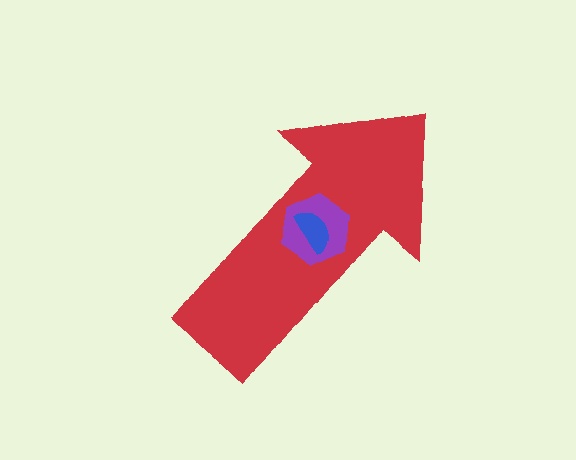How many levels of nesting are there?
3.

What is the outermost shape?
The red arrow.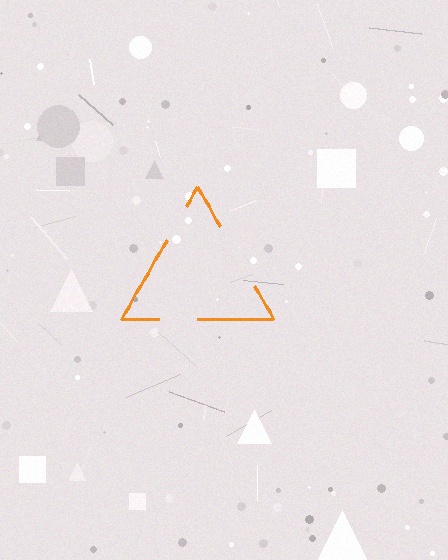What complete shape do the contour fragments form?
The contour fragments form a triangle.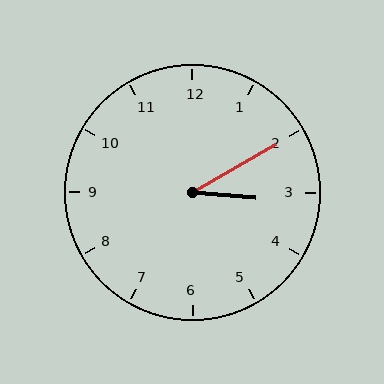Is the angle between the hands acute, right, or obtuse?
It is acute.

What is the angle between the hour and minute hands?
Approximately 35 degrees.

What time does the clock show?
3:10.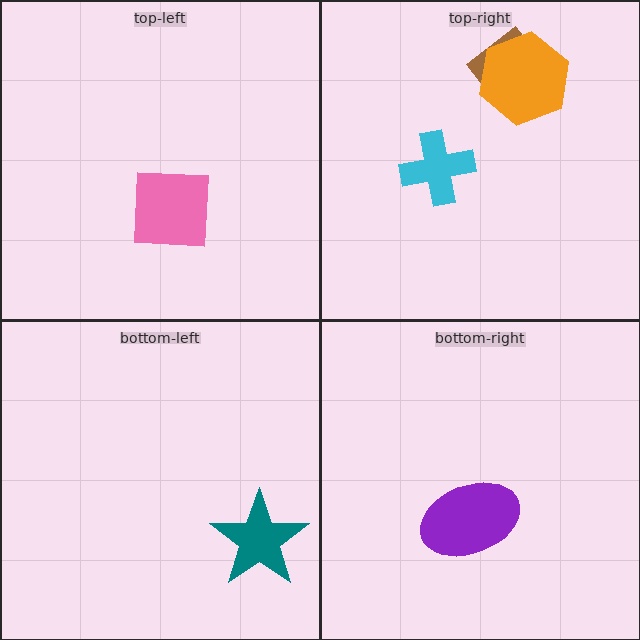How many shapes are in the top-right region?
3.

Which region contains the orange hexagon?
The top-right region.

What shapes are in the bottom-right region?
The purple ellipse.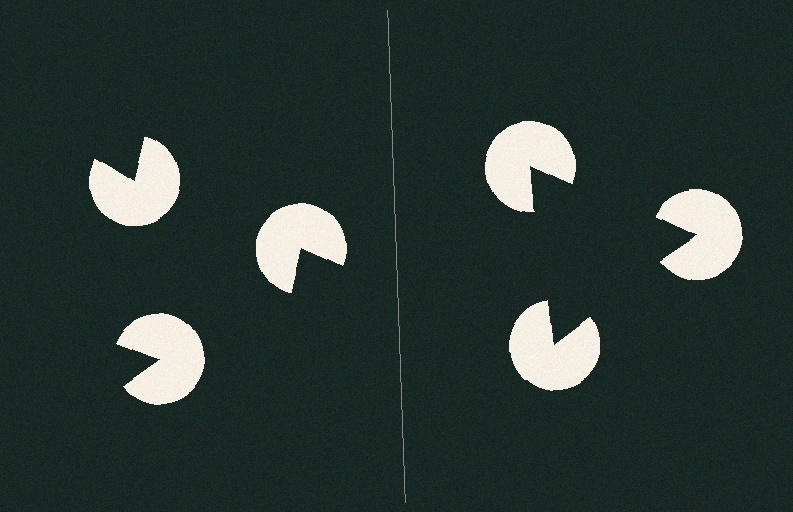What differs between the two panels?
The pac-man discs are positioned identically on both sides; only the wedge orientations differ. On the right they align to a triangle; on the left they are misaligned.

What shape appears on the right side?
An illusory triangle.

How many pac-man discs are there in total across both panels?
6 — 3 on each side.